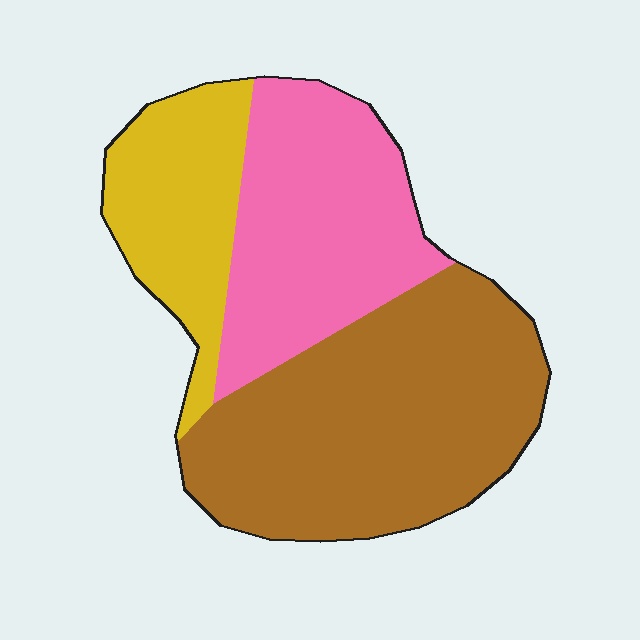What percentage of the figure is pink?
Pink takes up about one third (1/3) of the figure.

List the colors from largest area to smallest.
From largest to smallest: brown, pink, yellow.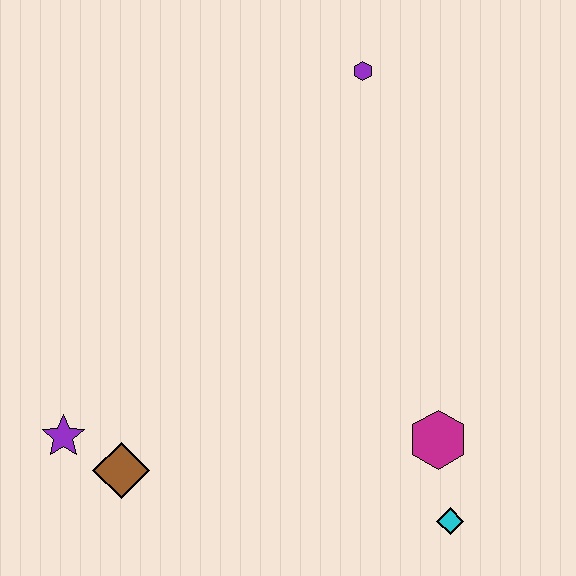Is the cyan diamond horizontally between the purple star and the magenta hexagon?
No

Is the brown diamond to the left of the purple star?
No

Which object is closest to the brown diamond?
The purple star is closest to the brown diamond.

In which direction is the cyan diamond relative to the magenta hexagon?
The cyan diamond is below the magenta hexagon.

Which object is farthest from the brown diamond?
The purple hexagon is farthest from the brown diamond.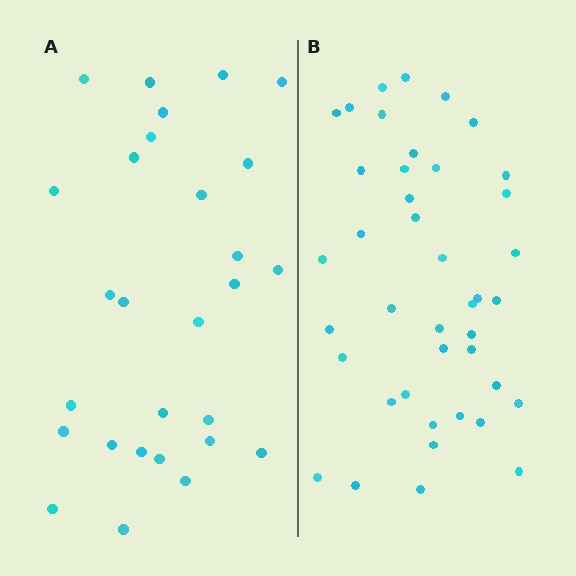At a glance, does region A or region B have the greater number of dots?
Region B (the right region) has more dots.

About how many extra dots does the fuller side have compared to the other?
Region B has approximately 15 more dots than region A.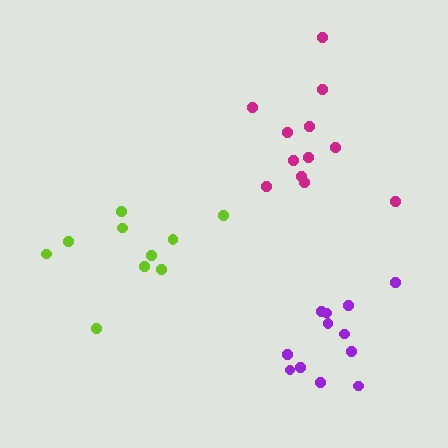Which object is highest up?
The magenta cluster is topmost.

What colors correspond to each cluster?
The clusters are colored: lime, purple, magenta.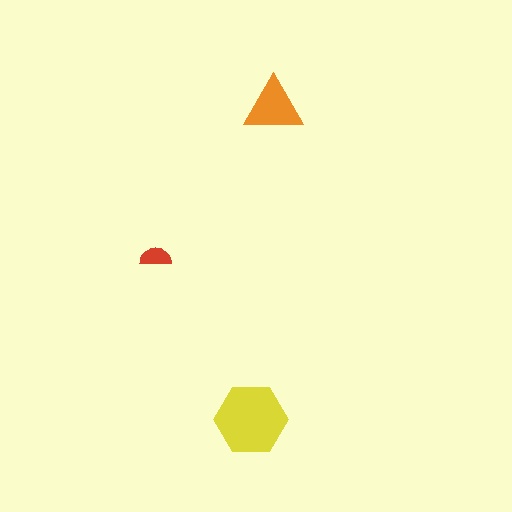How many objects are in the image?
There are 3 objects in the image.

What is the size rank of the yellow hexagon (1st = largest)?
1st.